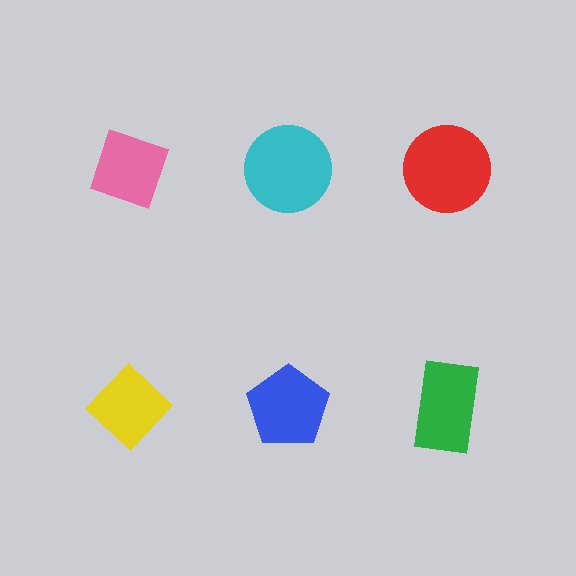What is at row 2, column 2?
A blue pentagon.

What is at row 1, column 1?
A pink diamond.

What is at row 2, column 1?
A yellow diamond.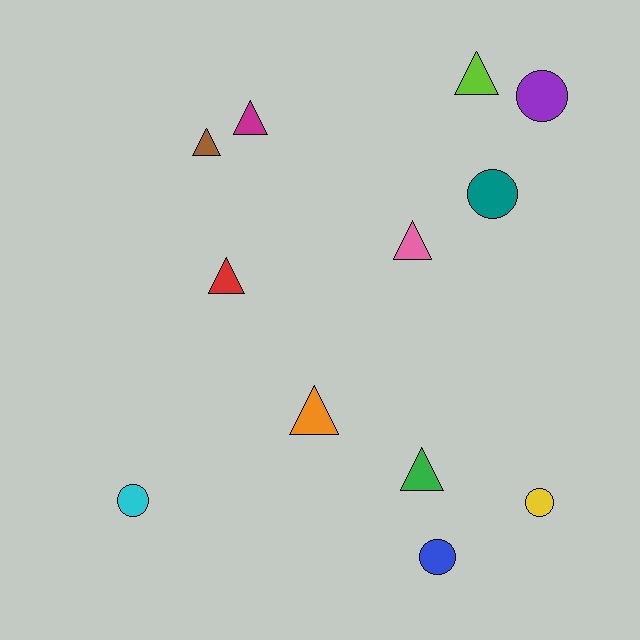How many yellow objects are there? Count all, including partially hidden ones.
There is 1 yellow object.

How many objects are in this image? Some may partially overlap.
There are 12 objects.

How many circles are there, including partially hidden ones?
There are 5 circles.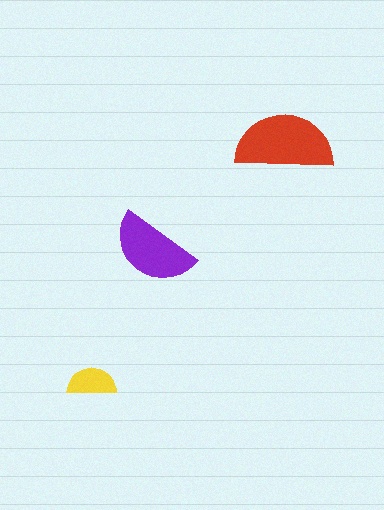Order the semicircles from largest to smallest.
the red one, the purple one, the yellow one.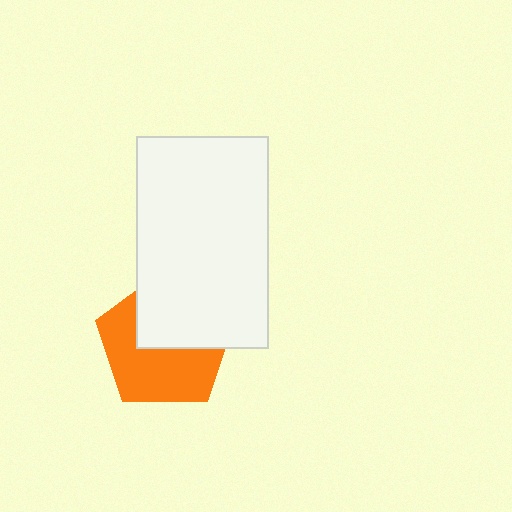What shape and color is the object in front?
The object in front is a white rectangle.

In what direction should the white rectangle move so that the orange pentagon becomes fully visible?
The white rectangle should move up. That is the shortest direction to clear the overlap and leave the orange pentagon fully visible.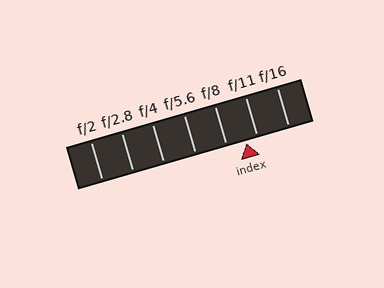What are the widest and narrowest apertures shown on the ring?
The widest aperture shown is f/2 and the narrowest is f/16.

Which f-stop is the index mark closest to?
The index mark is closest to f/11.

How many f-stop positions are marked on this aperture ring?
There are 7 f-stop positions marked.